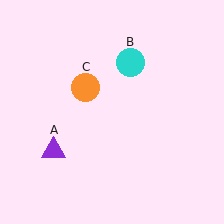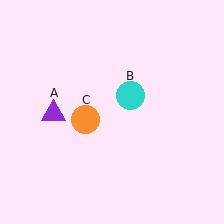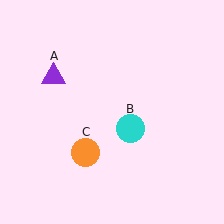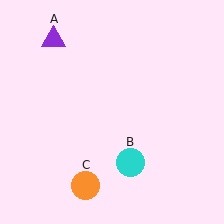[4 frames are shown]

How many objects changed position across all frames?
3 objects changed position: purple triangle (object A), cyan circle (object B), orange circle (object C).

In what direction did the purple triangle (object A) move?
The purple triangle (object A) moved up.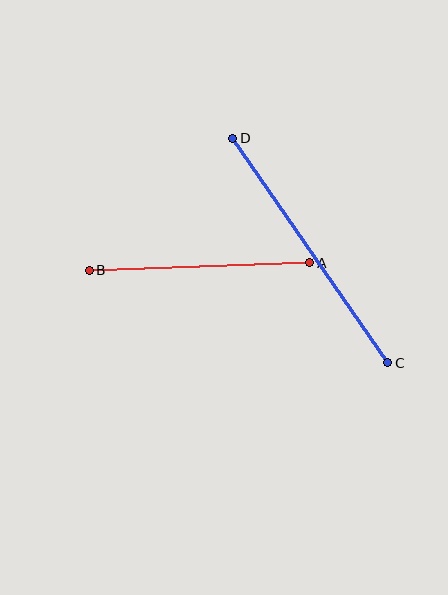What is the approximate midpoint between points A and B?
The midpoint is at approximately (199, 267) pixels.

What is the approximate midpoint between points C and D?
The midpoint is at approximately (310, 250) pixels.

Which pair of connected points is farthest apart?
Points C and D are farthest apart.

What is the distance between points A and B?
The distance is approximately 220 pixels.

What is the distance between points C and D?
The distance is approximately 273 pixels.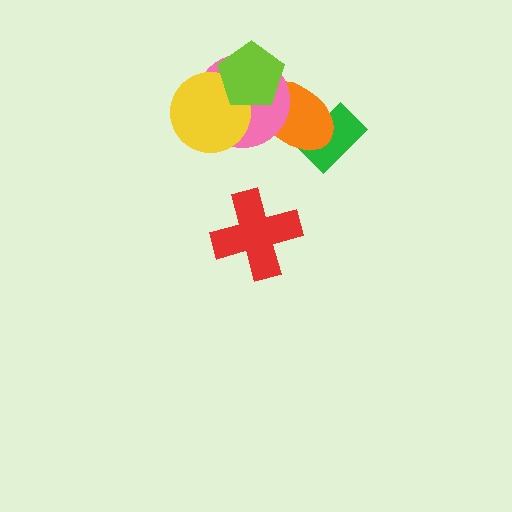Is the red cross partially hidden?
No, no other shape covers it.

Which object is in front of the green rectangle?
The orange ellipse is in front of the green rectangle.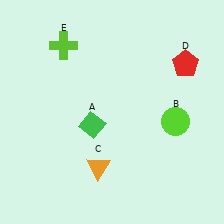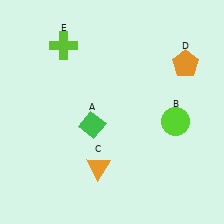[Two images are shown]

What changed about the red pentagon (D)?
In Image 1, D is red. In Image 2, it changed to orange.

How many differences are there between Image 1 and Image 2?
There is 1 difference between the two images.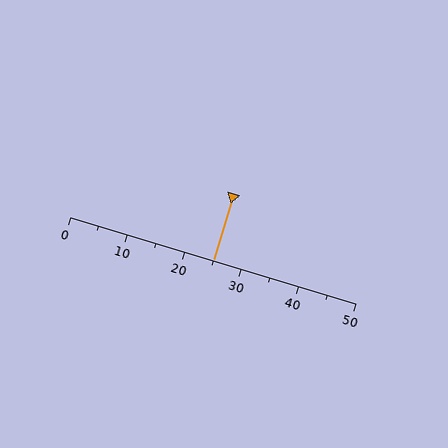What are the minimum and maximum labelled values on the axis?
The axis runs from 0 to 50.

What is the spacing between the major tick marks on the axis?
The major ticks are spaced 10 apart.